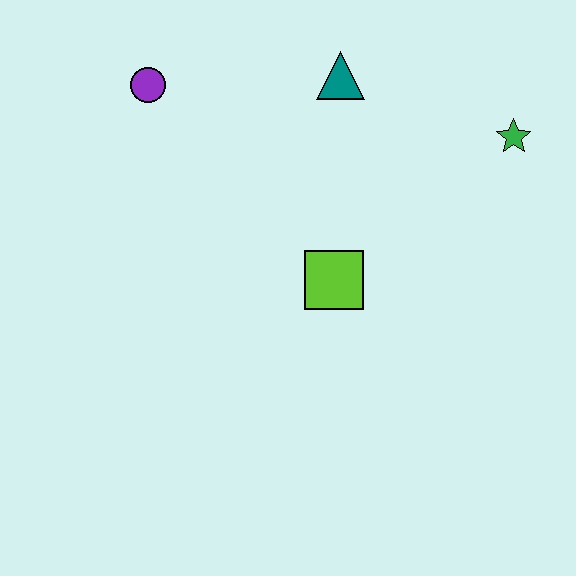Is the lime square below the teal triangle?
Yes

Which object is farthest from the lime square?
The purple circle is farthest from the lime square.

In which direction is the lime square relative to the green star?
The lime square is to the left of the green star.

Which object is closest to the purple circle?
The teal triangle is closest to the purple circle.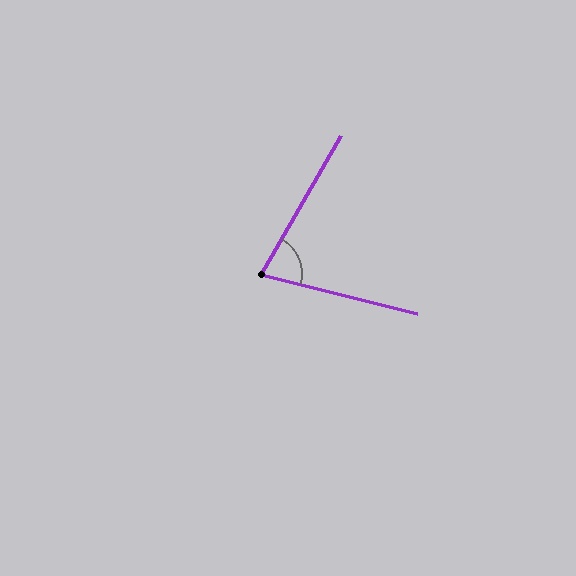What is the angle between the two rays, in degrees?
Approximately 74 degrees.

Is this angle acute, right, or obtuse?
It is acute.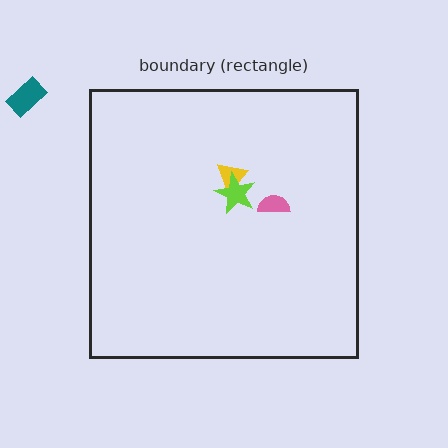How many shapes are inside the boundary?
3 inside, 1 outside.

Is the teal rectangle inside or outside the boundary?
Outside.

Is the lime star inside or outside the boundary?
Inside.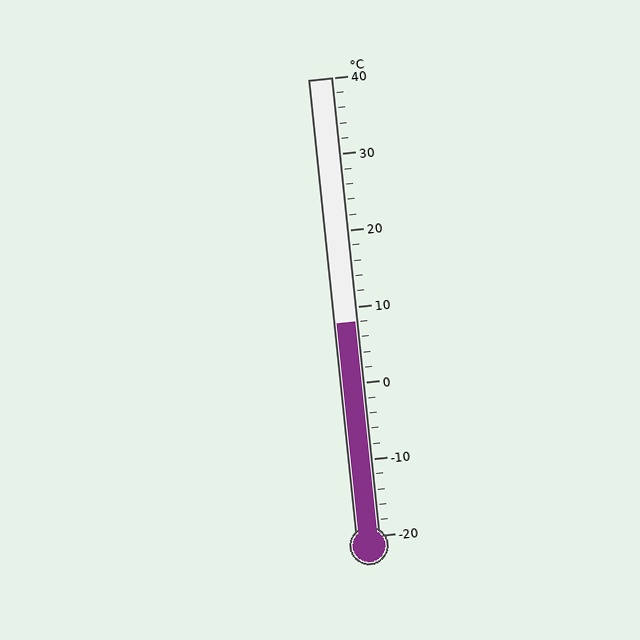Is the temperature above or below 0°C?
The temperature is above 0°C.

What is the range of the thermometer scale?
The thermometer scale ranges from -20°C to 40°C.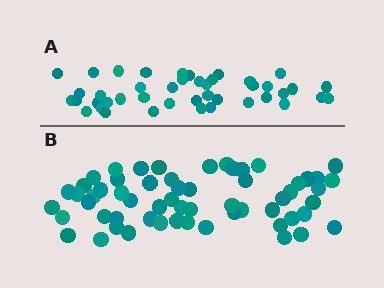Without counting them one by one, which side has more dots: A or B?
Region B (the bottom region) has more dots.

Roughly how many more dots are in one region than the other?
Region B has approximately 15 more dots than region A.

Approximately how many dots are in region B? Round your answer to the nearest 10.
About 60 dots. (The exact count is 59, which rounds to 60.)